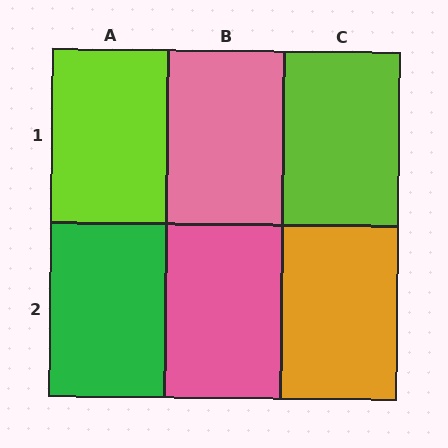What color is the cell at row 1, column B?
Pink.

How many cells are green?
1 cell is green.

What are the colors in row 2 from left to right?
Green, pink, orange.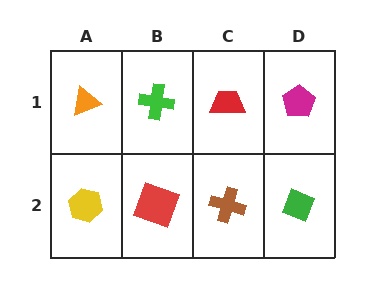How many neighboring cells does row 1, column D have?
2.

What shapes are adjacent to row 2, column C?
A red trapezoid (row 1, column C), a red square (row 2, column B), a green diamond (row 2, column D).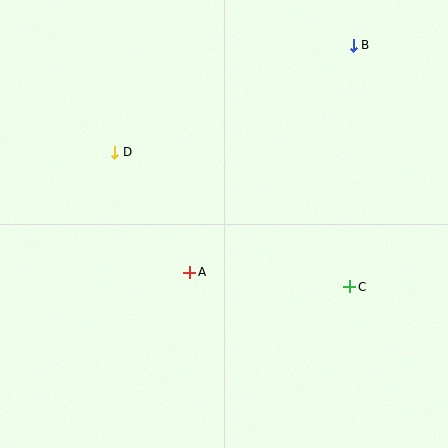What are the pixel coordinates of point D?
Point D is at (115, 152).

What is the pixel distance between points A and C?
The distance between A and C is 161 pixels.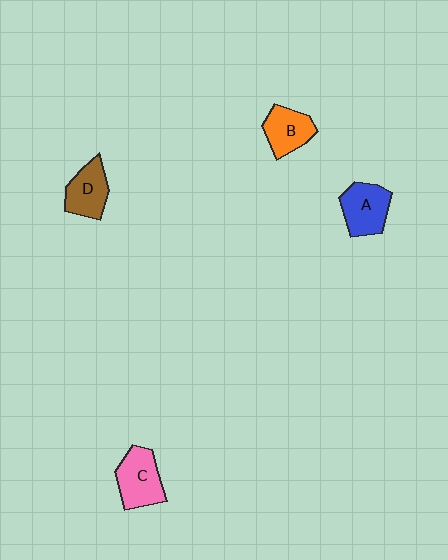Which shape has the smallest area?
Shape B (orange).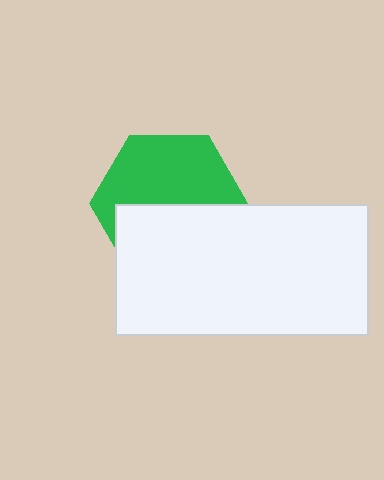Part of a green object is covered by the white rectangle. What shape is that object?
It is a hexagon.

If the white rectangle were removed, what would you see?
You would see the complete green hexagon.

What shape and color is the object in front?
The object in front is a white rectangle.